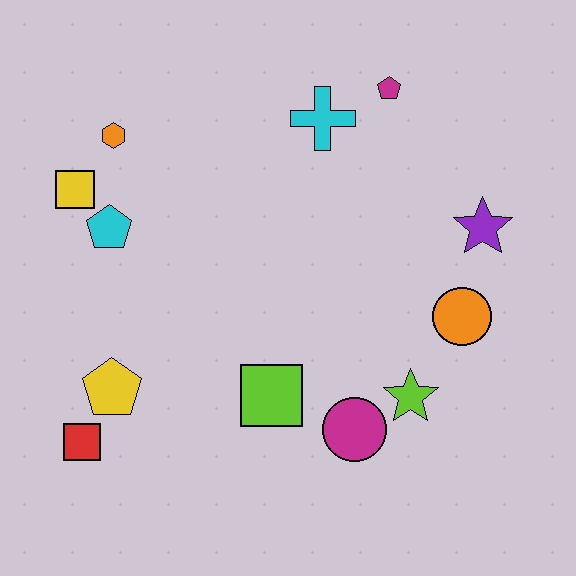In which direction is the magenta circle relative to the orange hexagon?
The magenta circle is below the orange hexagon.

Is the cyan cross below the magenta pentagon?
Yes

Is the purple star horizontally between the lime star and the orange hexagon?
No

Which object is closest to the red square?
The yellow pentagon is closest to the red square.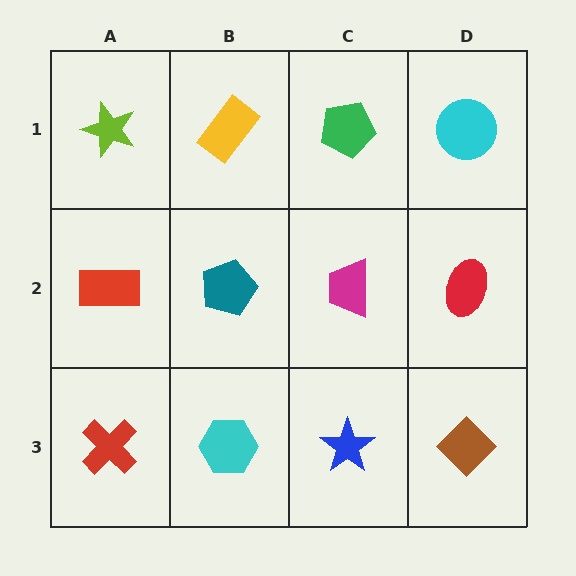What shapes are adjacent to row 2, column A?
A lime star (row 1, column A), a red cross (row 3, column A), a teal pentagon (row 2, column B).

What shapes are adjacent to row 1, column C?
A magenta trapezoid (row 2, column C), a yellow rectangle (row 1, column B), a cyan circle (row 1, column D).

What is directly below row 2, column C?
A blue star.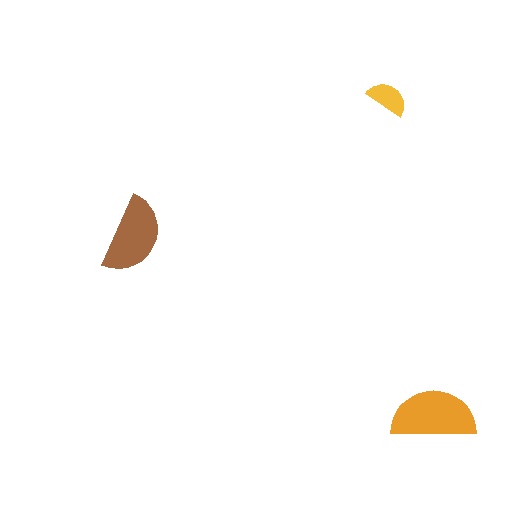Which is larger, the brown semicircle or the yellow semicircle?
The brown one.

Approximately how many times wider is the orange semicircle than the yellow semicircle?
About 2 times wider.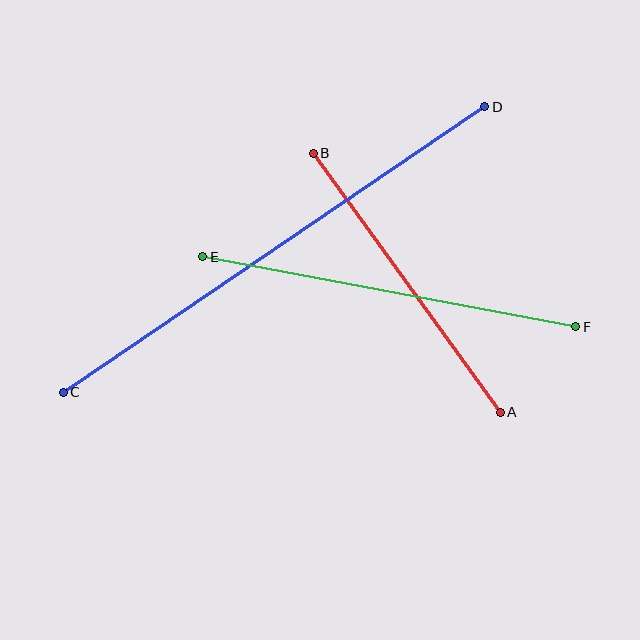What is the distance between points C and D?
The distance is approximately 509 pixels.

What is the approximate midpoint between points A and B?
The midpoint is at approximately (407, 283) pixels.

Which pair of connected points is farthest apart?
Points C and D are farthest apart.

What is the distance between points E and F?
The distance is approximately 380 pixels.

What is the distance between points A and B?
The distance is approximately 319 pixels.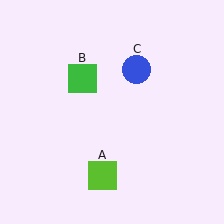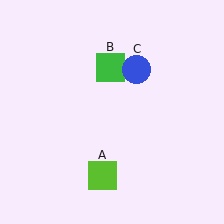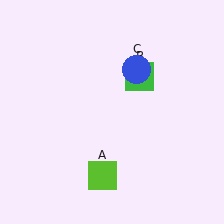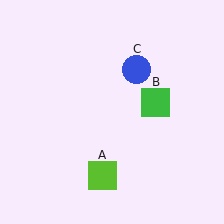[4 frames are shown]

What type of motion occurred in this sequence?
The green square (object B) rotated clockwise around the center of the scene.